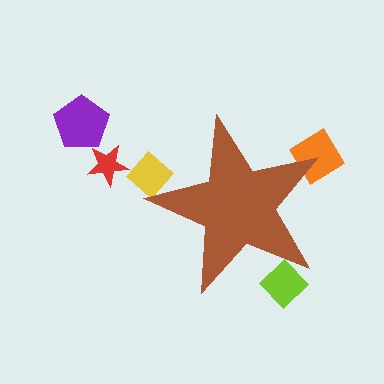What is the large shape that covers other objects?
A brown star.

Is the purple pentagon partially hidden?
No, the purple pentagon is fully visible.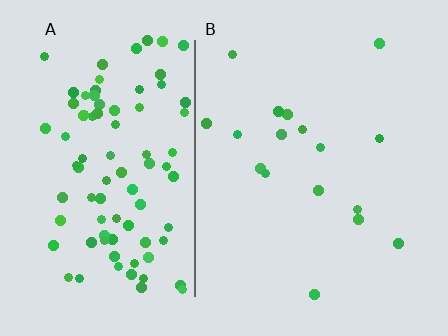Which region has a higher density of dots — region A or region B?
A (the left).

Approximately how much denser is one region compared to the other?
Approximately 5.4× — region A over region B.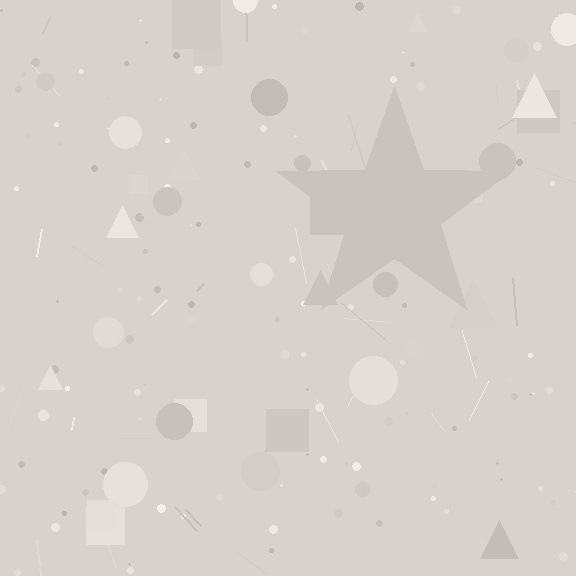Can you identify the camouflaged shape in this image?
The camouflaged shape is a star.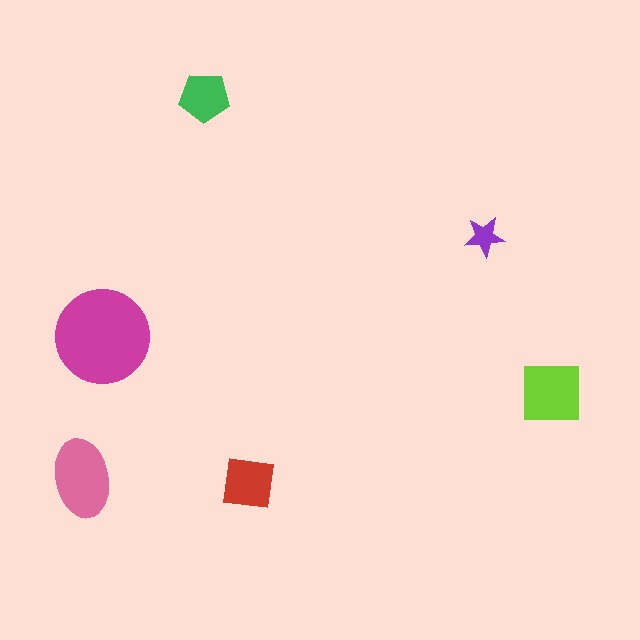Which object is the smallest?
The purple star.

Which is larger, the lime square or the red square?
The lime square.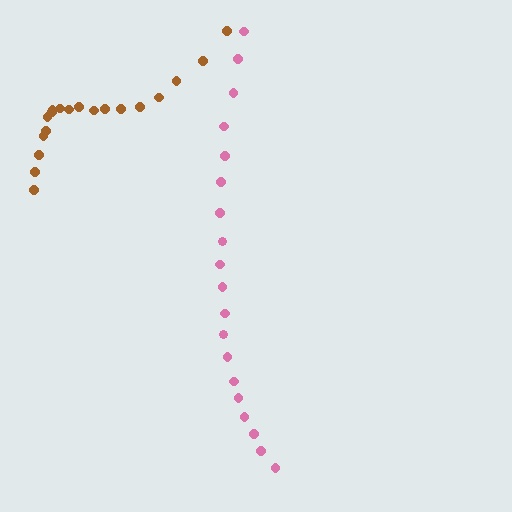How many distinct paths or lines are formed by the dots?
There are 2 distinct paths.